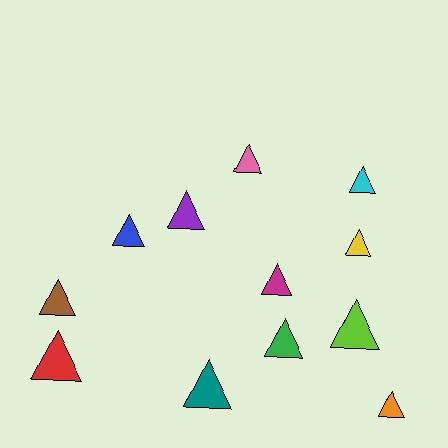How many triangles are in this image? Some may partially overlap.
There are 12 triangles.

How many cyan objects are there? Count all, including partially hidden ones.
There is 1 cyan object.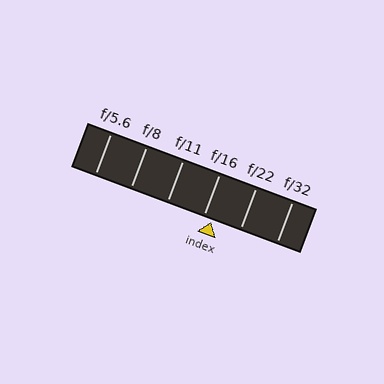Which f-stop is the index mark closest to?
The index mark is closest to f/16.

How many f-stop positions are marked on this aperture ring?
There are 6 f-stop positions marked.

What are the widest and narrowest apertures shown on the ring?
The widest aperture shown is f/5.6 and the narrowest is f/32.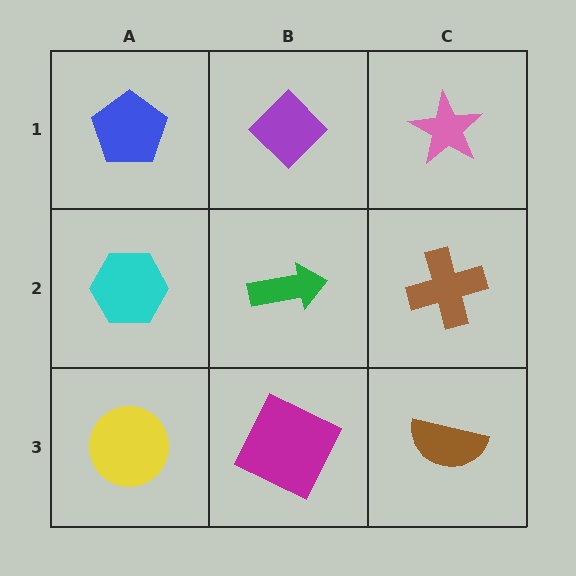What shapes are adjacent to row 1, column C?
A brown cross (row 2, column C), a purple diamond (row 1, column B).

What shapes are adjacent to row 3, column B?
A green arrow (row 2, column B), a yellow circle (row 3, column A), a brown semicircle (row 3, column C).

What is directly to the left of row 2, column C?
A green arrow.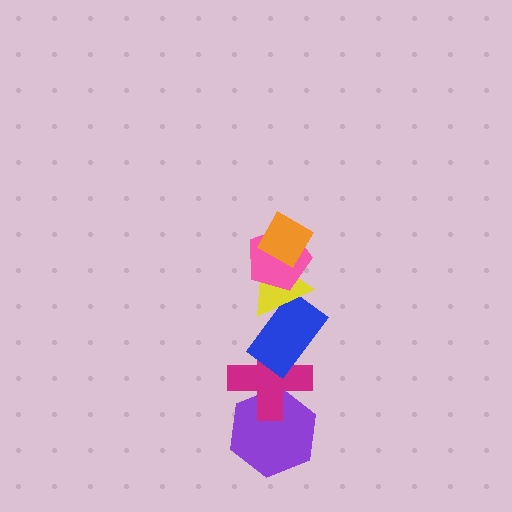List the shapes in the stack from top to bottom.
From top to bottom: the orange diamond, the pink pentagon, the yellow triangle, the blue rectangle, the magenta cross, the purple hexagon.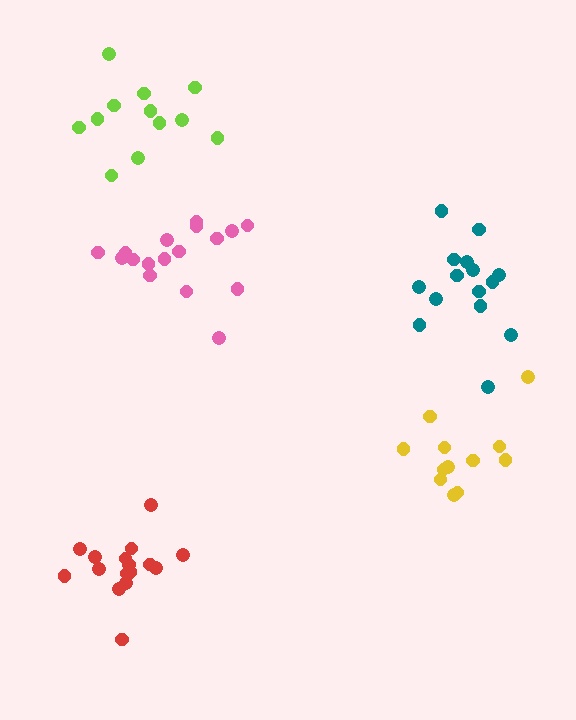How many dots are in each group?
Group 1: 17 dots, Group 2: 16 dots, Group 3: 12 dots, Group 4: 15 dots, Group 5: 12 dots (72 total).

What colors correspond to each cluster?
The clusters are colored: pink, red, yellow, teal, lime.